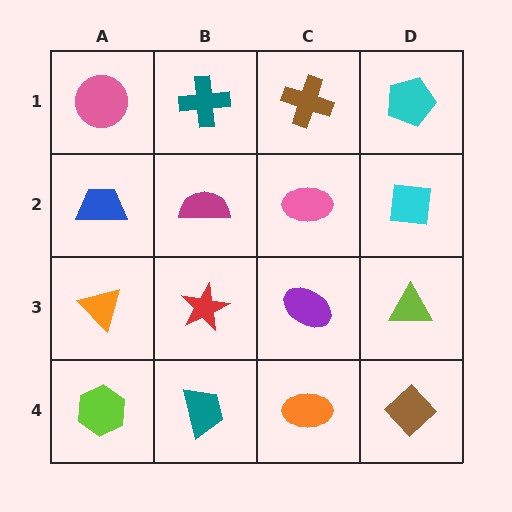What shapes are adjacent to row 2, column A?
A pink circle (row 1, column A), an orange triangle (row 3, column A), a magenta semicircle (row 2, column B).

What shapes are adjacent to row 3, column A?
A blue trapezoid (row 2, column A), a lime hexagon (row 4, column A), a red star (row 3, column B).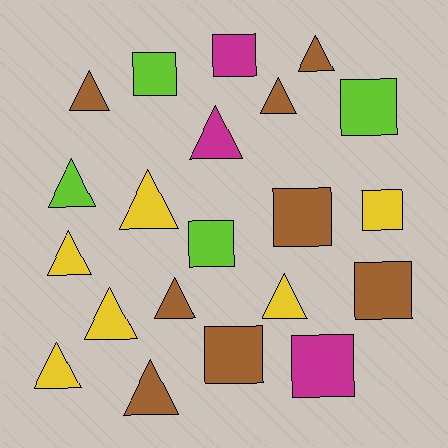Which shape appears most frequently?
Triangle, with 12 objects.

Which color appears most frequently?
Brown, with 8 objects.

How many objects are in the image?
There are 21 objects.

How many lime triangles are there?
There is 1 lime triangle.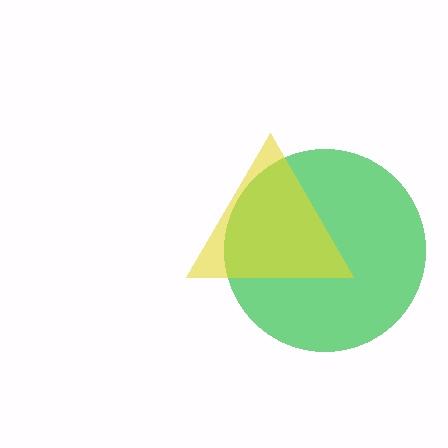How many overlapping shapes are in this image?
There are 2 overlapping shapes in the image.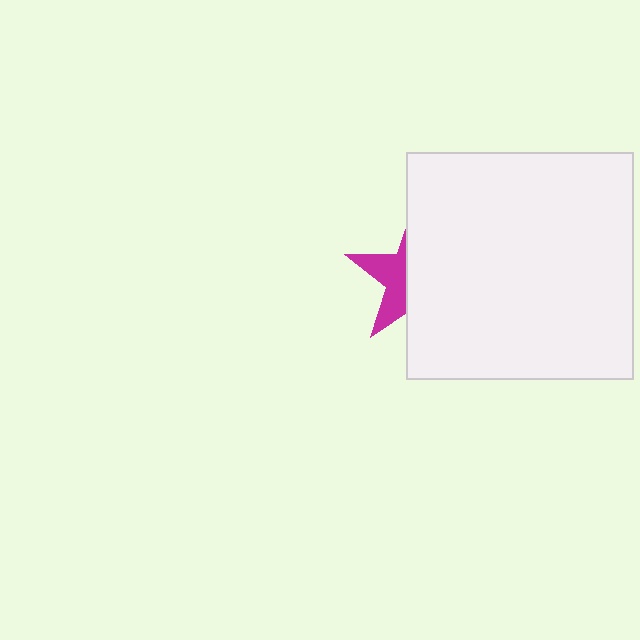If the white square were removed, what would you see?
You would see the complete magenta star.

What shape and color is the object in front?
The object in front is a white square.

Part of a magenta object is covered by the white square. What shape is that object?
It is a star.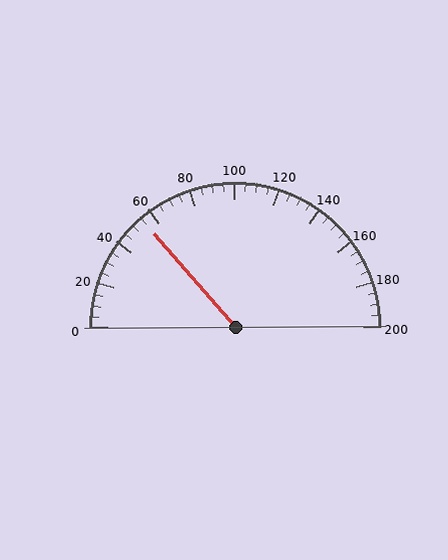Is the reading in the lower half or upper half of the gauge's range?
The reading is in the lower half of the range (0 to 200).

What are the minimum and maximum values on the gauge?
The gauge ranges from 0 to 200.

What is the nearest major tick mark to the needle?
The nearest major tick mark is 60.